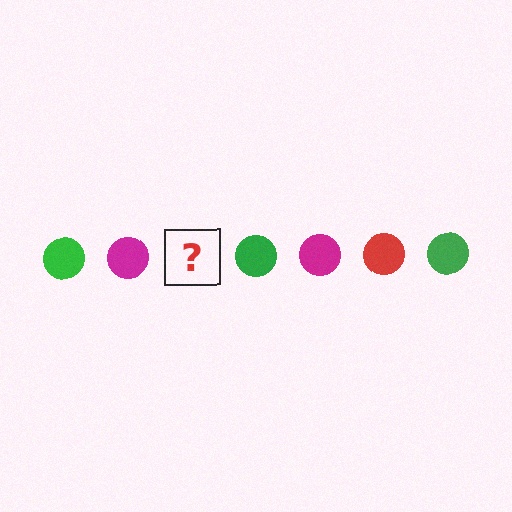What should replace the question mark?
The question mark should be replaced with a red circle.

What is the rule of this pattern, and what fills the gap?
The rule is that the pattern cycles through green, magenta, red circles. The gap should be filled with a red circle.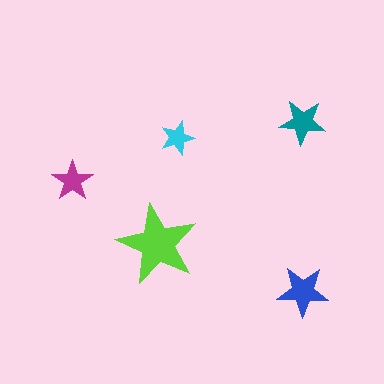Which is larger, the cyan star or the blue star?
The blue one.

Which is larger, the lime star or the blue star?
The lime one.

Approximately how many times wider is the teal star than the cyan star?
About 1.5 times wider.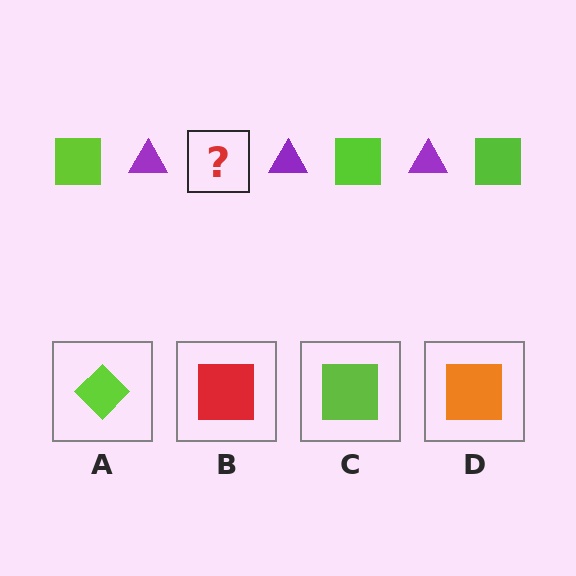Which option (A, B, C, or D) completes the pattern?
C.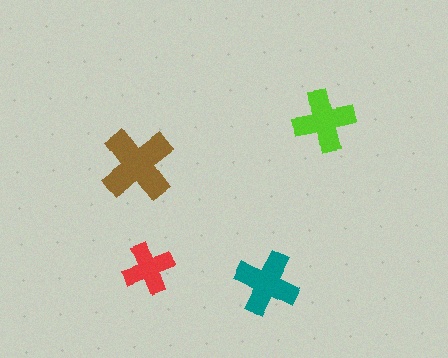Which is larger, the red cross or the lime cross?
The lime one.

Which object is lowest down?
The teal cross is bottommost.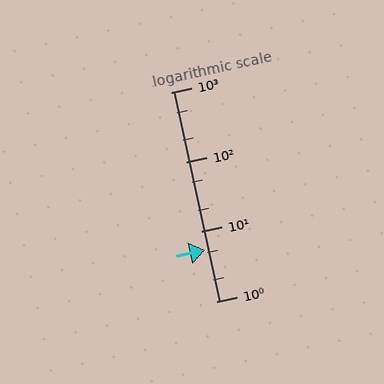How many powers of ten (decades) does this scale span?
The scale spans 3 decades, from 1 to 1000.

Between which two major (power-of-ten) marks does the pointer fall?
The pointer is between 1 and 10.